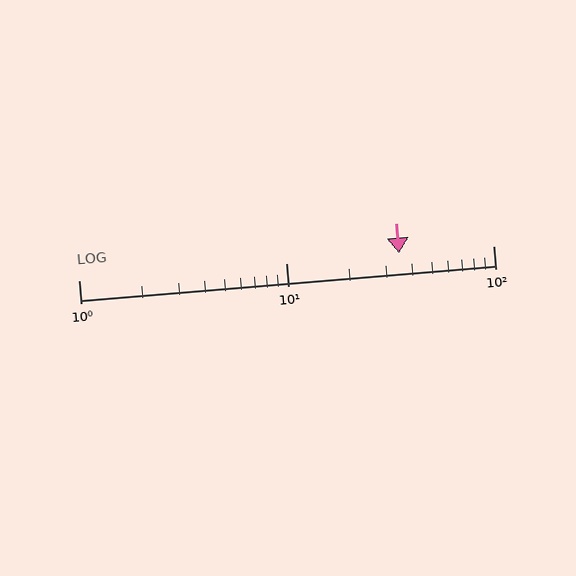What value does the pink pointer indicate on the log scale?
The pointer indicates approximately 35.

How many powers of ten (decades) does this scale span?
The scale spans 2 decades, from 1 to 100.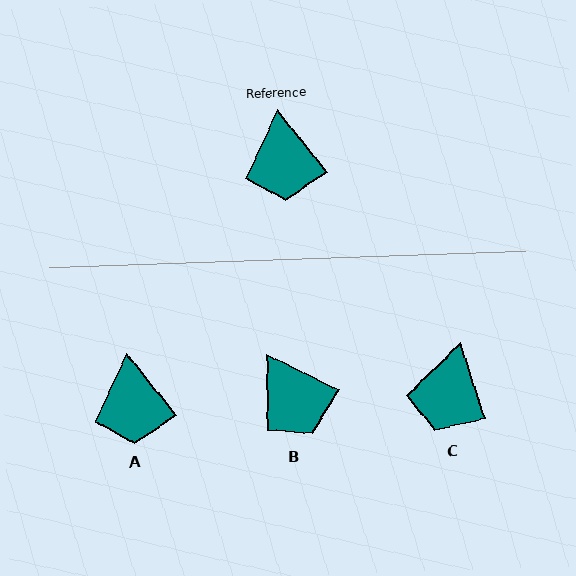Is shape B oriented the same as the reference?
No, it is off by about 25 degrees.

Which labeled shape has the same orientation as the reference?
A.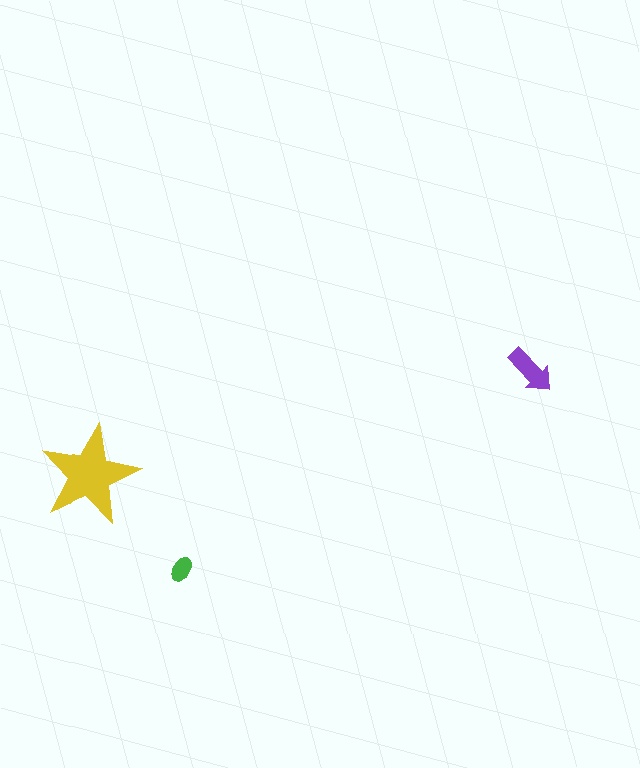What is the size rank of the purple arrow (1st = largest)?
2nd.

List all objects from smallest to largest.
The green ellipse, the purple arrow, the yellow star.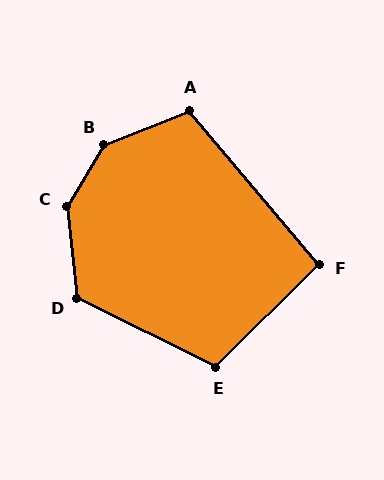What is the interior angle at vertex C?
Approximately 143 degrees (obtuse).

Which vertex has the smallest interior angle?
F, at approximately 95 degrees.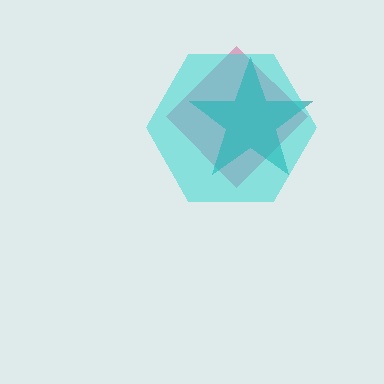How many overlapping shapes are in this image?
There are 3 overlapping shapes in the image.